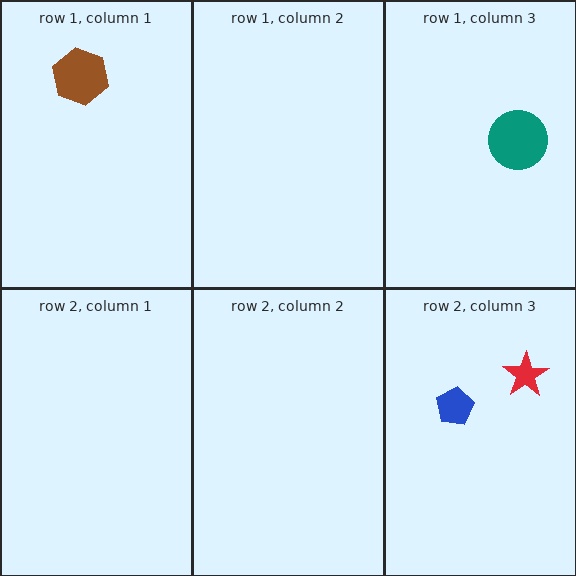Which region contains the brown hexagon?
The row 1, column 1 region.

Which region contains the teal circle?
The row 1, column 3 region.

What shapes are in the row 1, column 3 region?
The teal circle.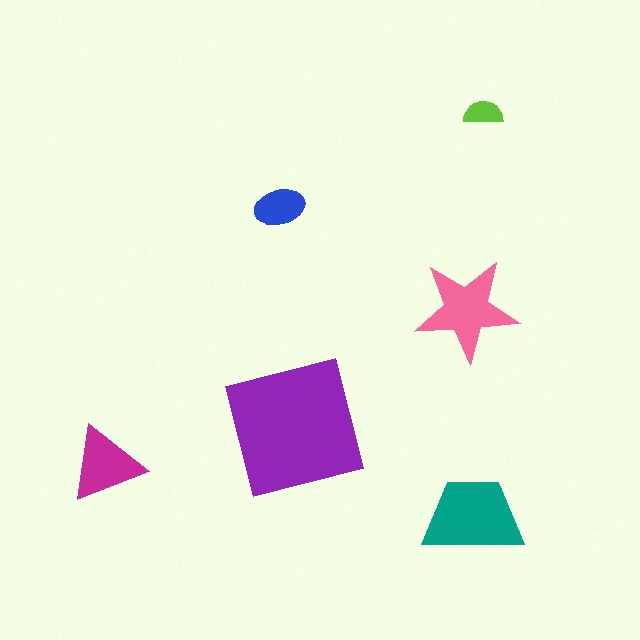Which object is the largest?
The purple square.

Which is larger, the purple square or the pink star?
The purple square.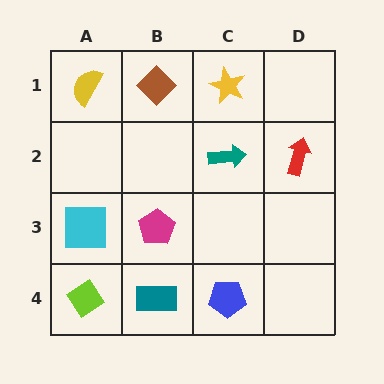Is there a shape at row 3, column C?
No, that cell is empty.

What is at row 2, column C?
A teal arrow.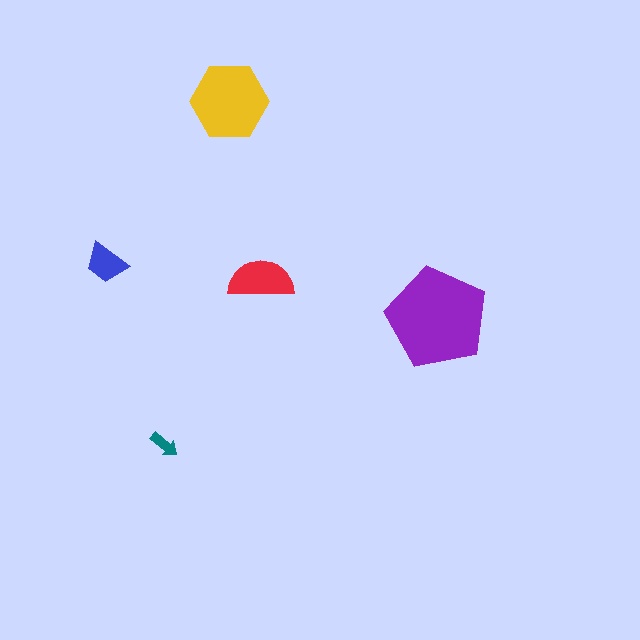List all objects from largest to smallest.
The purple pentagon, the yellow hexagon, the red semicircle, the blue trapezoid, the teal arrow.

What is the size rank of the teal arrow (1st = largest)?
5th.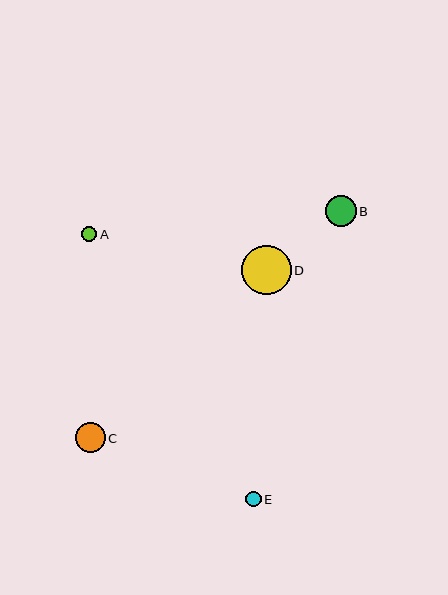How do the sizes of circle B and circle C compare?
Circle B and circle C are approximately the same size.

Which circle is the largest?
Circle D is the largest with a size of approximately 50 pixels.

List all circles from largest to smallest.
From largest to smallest: D, B, C, E, A.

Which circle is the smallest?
Circle A is the smallest with a size of approximately 15 pixels.